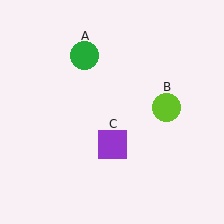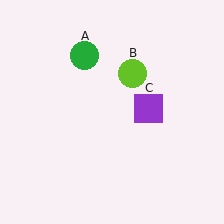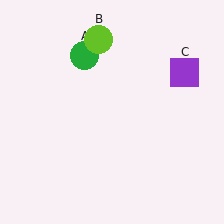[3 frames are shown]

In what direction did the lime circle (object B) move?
The lime circle (object B) moved up and to the left.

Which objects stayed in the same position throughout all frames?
Green circle (object A) remained stationary.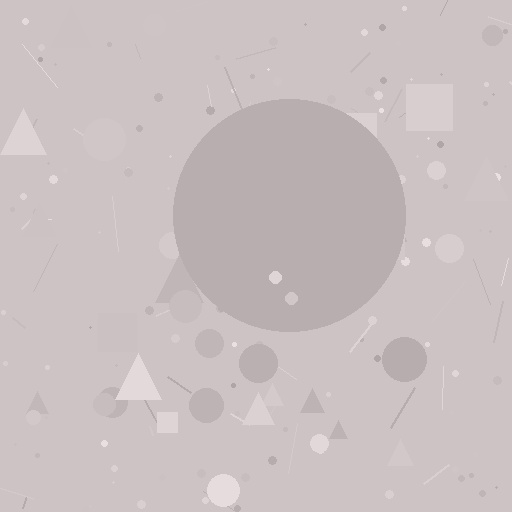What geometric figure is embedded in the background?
A circle is embedded in the background.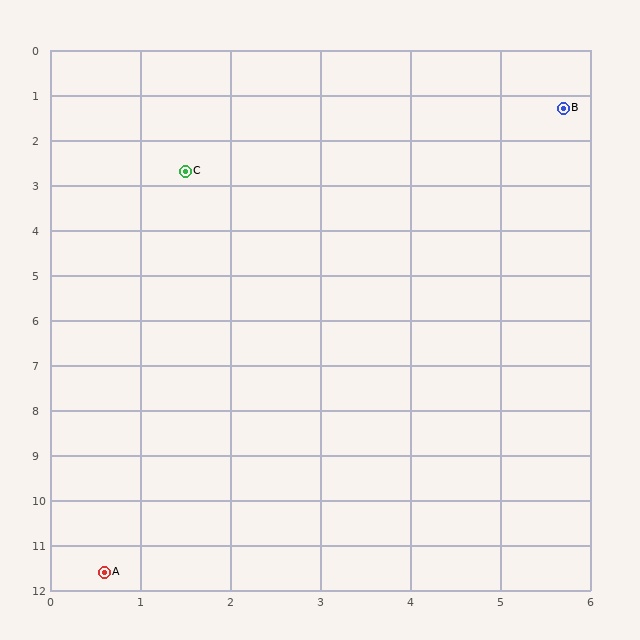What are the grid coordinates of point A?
Point A is at approximately (0.6, 11.6).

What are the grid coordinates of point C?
Point C is at approximately (1.5, 2.7).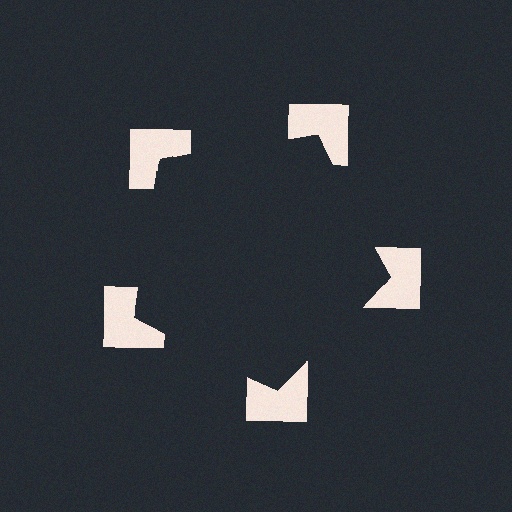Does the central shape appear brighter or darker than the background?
It typically appears slightly darker than the background, even though no actual brightness change is drawn.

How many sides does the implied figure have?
5 sides.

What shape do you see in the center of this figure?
An illusory pentagon — its edges are inferred from the aligned wedge cuts in the notched squares, not physically drawn.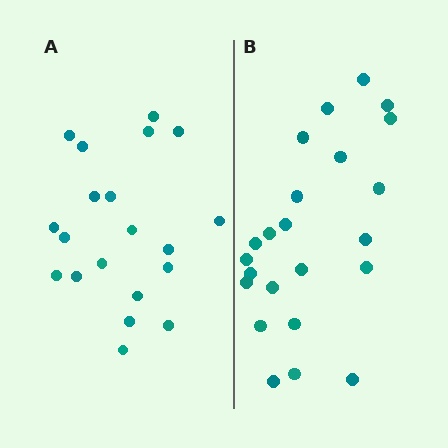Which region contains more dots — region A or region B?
Region B (the right region) has more dots.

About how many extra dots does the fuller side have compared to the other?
Region B has just a few more — roughly 2 or 3 more dots than region A.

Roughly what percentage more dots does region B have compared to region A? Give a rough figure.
About 15% more.